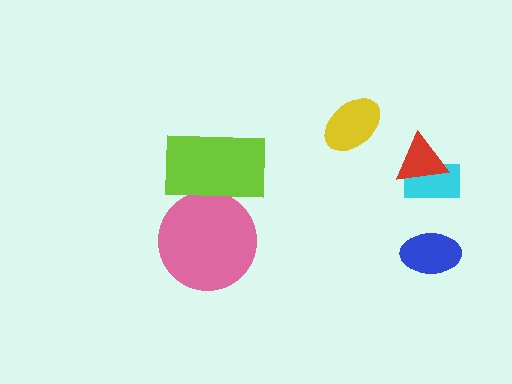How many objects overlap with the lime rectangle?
1 object overlaps with the lime rectangle.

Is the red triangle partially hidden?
No, no other shape covers it.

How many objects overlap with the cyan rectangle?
1 object overlaps with the cyan rectangle.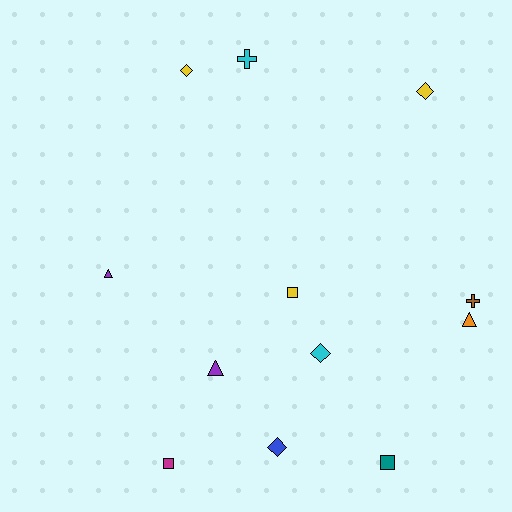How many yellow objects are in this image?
There are 3 yellow objects.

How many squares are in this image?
There are 3 squares.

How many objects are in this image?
There are 12 objects.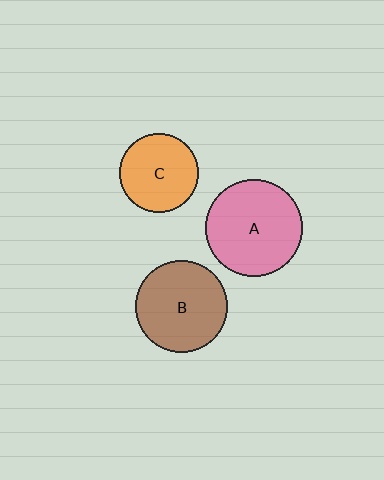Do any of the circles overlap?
No, none of the circles overlap.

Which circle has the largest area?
Circle A (pink).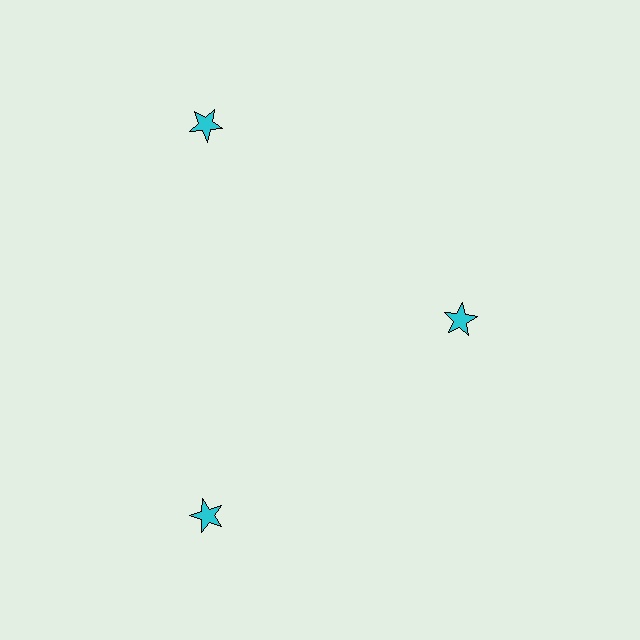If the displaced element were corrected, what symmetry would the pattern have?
It would have 3-fold rotational symmetry — the pattern would map onto itself every 120 degrees.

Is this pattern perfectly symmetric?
No. The 3 cyan stars are arranged in a ring, but one element near the 3 o'clock position is pulled inward toward the center, breaking the 3-fold rotational symmetry.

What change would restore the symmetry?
The symmetry would be restored by moving it outward, back onto the ring so that all 3 stars sit at equal angles and equal distance from the center.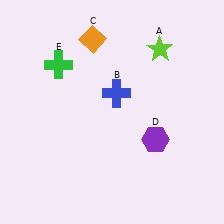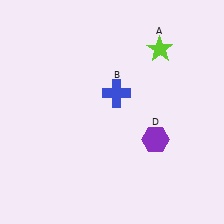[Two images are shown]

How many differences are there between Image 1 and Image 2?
There are 2 differences between the two images.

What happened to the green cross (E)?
The green cross (E) was removed in Image 2. It was in the top-left area of Image 1.